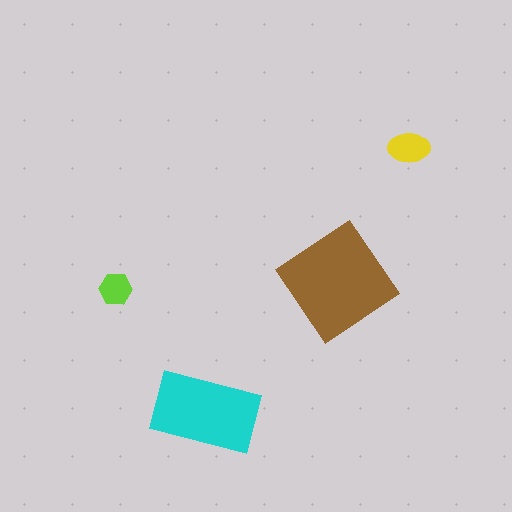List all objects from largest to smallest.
The brown diamond, the cyan rectangle, the yellow ellipse, the lime hexagon.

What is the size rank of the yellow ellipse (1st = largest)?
3rd.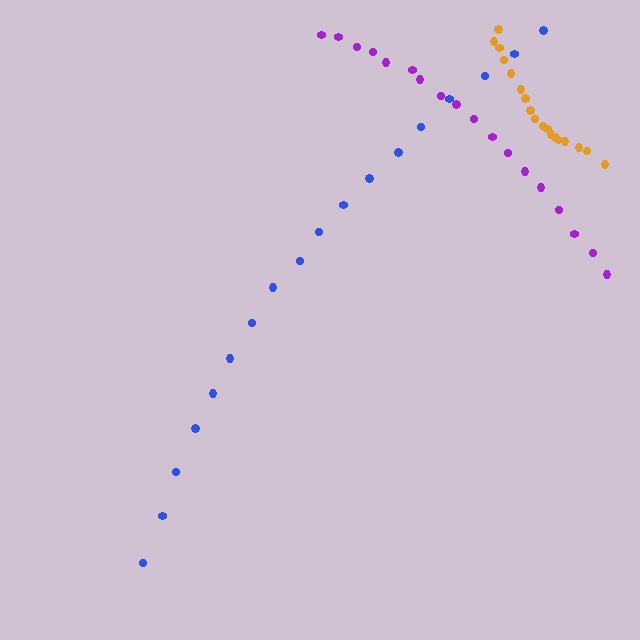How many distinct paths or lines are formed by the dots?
There are 3 distinct paths.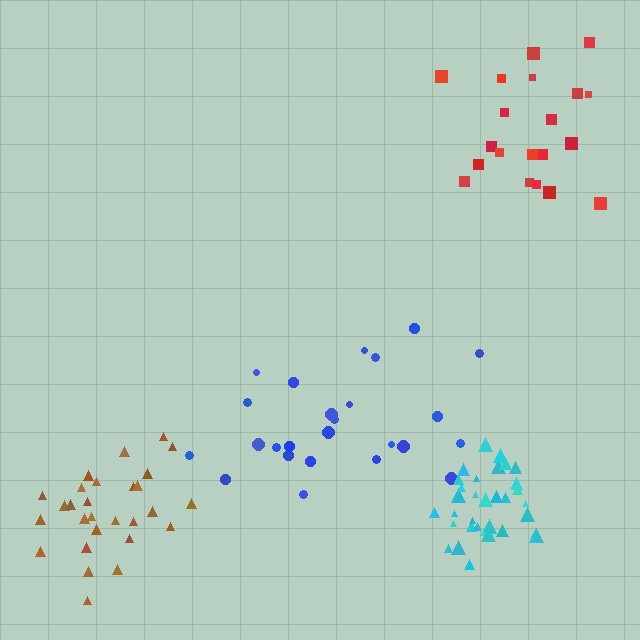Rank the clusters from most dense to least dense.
cyan, brown, blue, red.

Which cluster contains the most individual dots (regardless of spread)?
Cyan (33).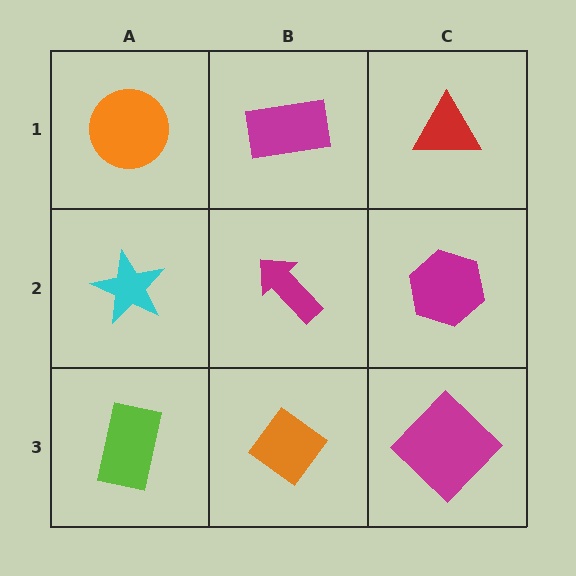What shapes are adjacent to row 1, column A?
A cyan star (row 2, column A), a magenta rectangle (row 1, column B).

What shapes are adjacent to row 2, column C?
A red triangle (row 1, column C), a magenta diamond (row 3, column C), a magenta arrow (row 2, column B).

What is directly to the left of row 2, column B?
A cyan star.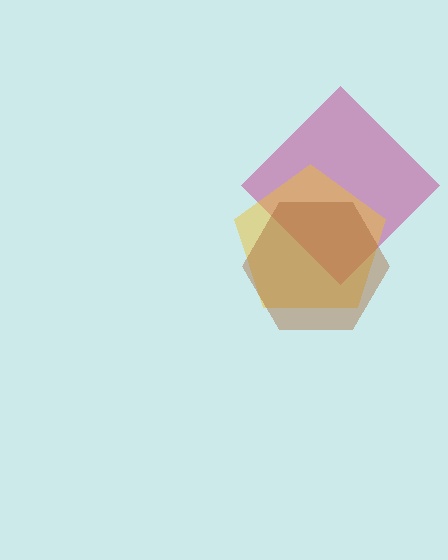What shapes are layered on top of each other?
The layered shapes are: a magenta diamond, a yellow pentagon, a brown hexagon.